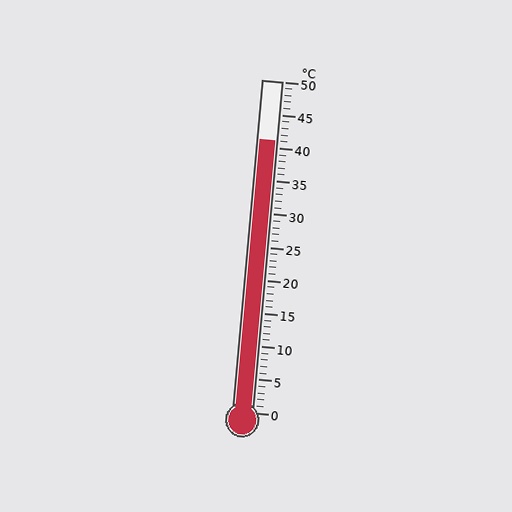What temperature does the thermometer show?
The thermometer shows approximately 41°C.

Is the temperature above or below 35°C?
The temperature is above 35°C.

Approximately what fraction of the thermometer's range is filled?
The thermometer is filled to approximately 80% of its range.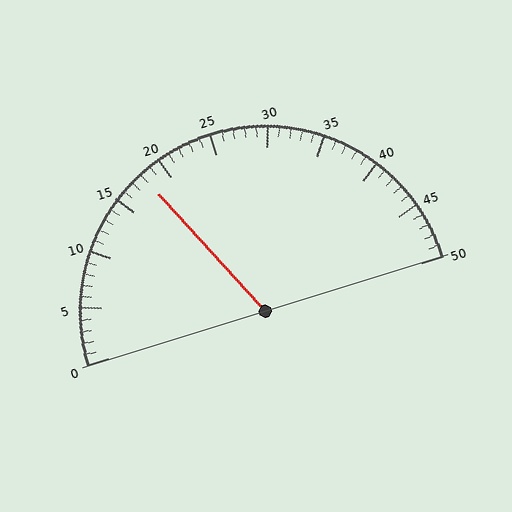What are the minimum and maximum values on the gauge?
The gauge ranges from 0 to 50.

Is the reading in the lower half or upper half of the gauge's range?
The reading is in the lower half of the range (0 to 50).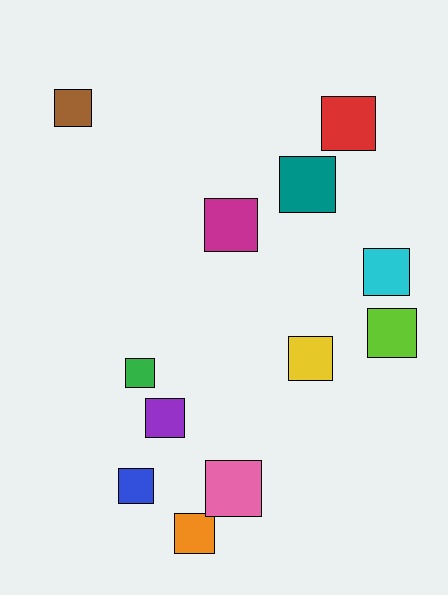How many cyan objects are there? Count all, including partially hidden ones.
There is 1 cyan object.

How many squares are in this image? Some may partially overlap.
There are 12 squares.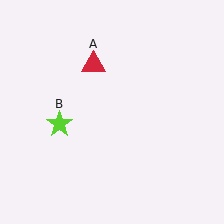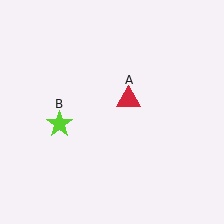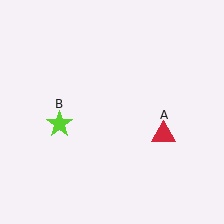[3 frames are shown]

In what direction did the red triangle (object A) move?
The red triangle (object A) moved down and to the right.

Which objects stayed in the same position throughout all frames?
Lime star (object B) remained stationary.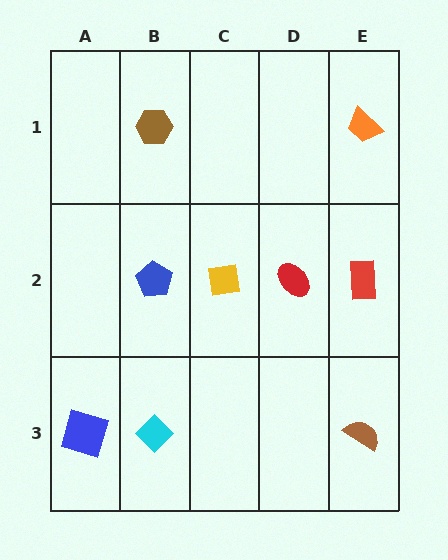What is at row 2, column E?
A red rectangle.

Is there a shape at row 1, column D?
No, that cell is empty.